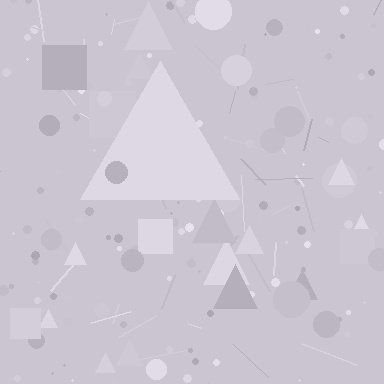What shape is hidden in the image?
A triangle is hidden in the image.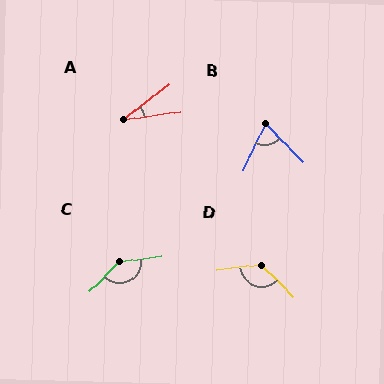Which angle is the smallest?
A, at approximately 29 degrees.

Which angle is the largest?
C, at approximately 141 degrees.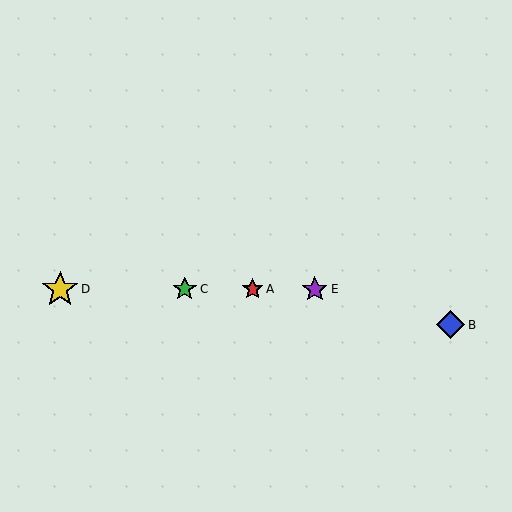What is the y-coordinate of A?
Object A is at y≈289.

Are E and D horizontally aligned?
Yes, both are at y≈289.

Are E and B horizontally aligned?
No, E is at y≈289 and B is at y≈325.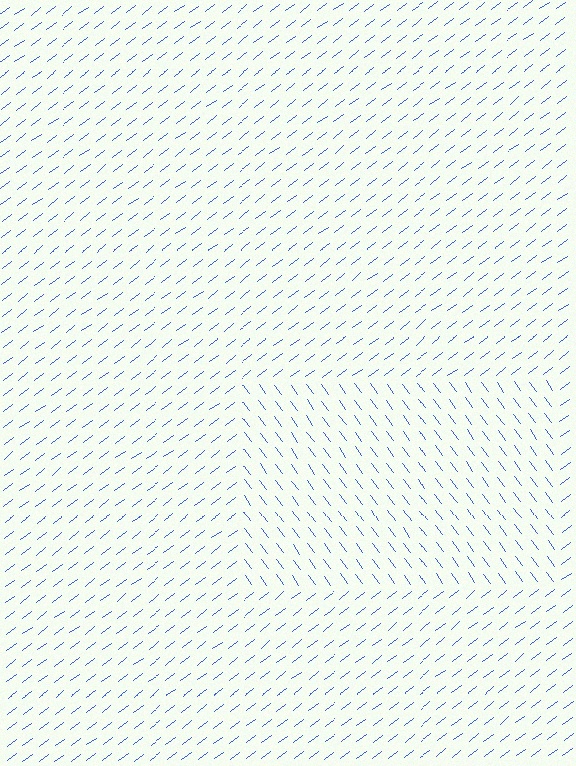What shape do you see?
I see a rectangle.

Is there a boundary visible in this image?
Yes, there is a texture boundary formed by a change in line orientation.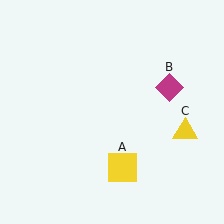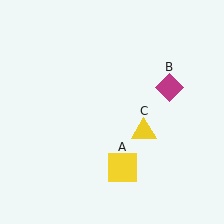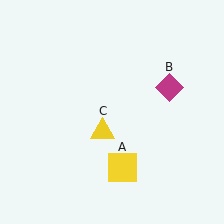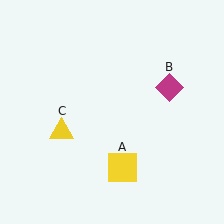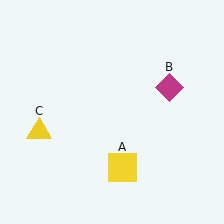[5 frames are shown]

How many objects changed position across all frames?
1 object changed position: yellow triangle (object C).